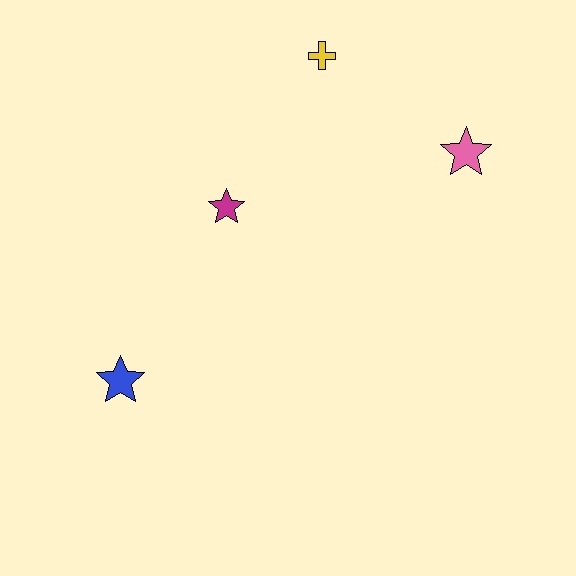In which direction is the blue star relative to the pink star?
The blue star is to the left of the pink star.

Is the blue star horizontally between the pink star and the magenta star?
No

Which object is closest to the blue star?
The magenta star is closest to the blue star.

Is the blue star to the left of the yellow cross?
Yes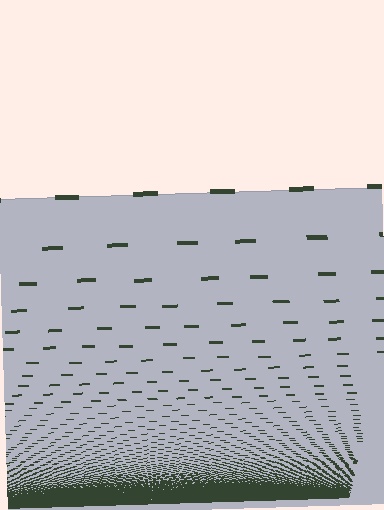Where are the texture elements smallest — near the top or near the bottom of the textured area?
Near the bottom.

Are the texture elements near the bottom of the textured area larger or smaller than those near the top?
Smaller. The gradient is inverted — elements near the bottom are smaller and denser.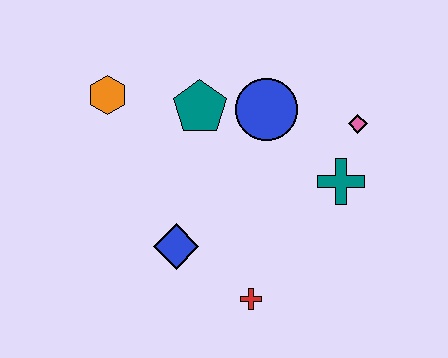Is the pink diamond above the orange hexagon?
No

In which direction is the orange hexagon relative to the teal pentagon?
The orange hexagon is to the left of the teal pentagon.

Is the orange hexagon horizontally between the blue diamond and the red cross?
No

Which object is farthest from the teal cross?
The orange hexagon is farthest from the teal cross.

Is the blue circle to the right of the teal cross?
No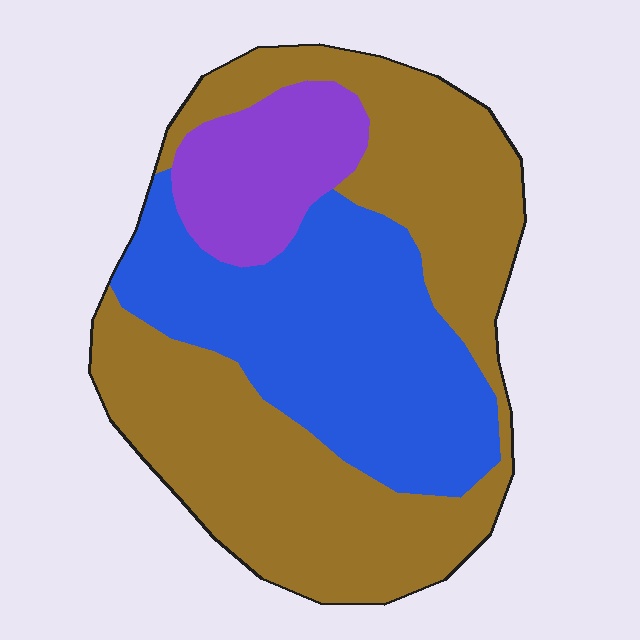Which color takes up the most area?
Brown, at roughly 50%.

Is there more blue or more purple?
Blue.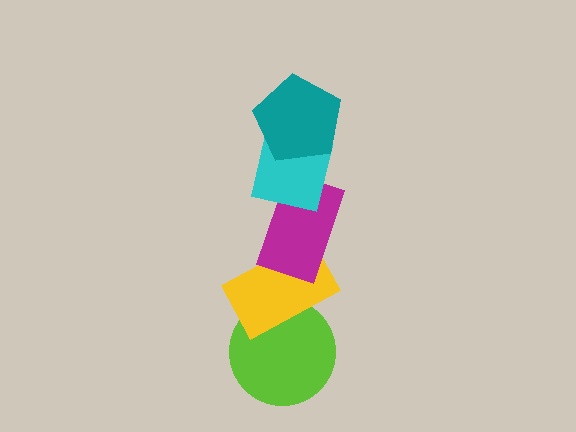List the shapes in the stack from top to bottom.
From top to bottom: the teal pentagon, the cyan square, the magenta rectangle, the yellow rectangle, the lime circle.